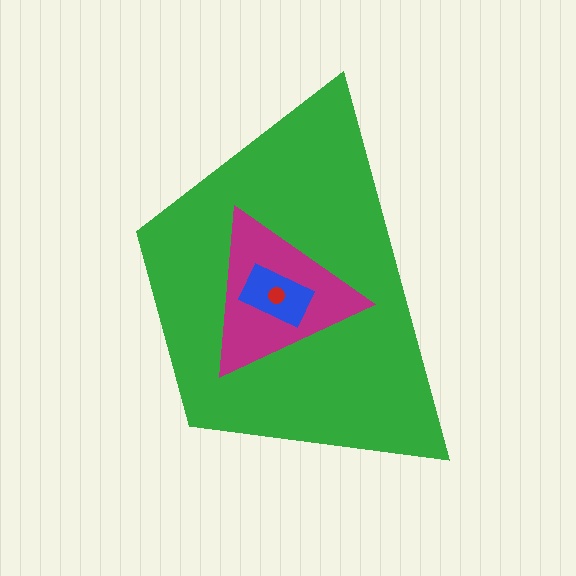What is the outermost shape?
The green trapezoid.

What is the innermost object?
The red circle.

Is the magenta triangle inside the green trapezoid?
Yes.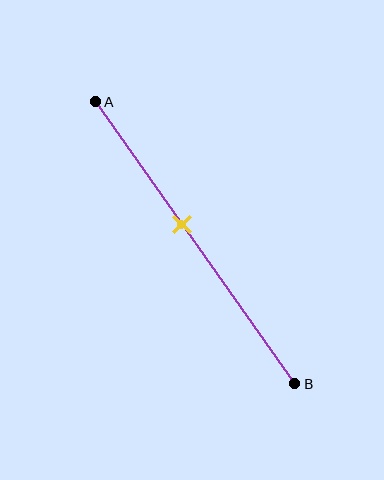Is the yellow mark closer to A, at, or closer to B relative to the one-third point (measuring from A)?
The yellow mark is closer to point B than the one-third point of segment AB.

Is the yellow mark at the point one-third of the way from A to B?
No, the mark is at about 45% from A, not at the 33% one-third point.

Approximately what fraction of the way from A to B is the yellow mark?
The yellow mark is approximately 45% of the way from A to B.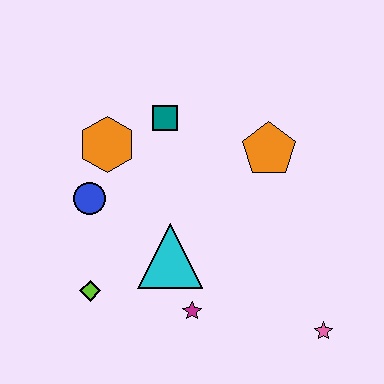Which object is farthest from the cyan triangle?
The pink star is farthest from the cyan triangle.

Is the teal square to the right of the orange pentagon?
No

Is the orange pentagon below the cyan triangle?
No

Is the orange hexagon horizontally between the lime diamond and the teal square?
Yes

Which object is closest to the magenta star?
The cyan triangle is closest to the magenta star.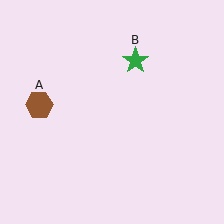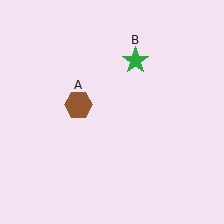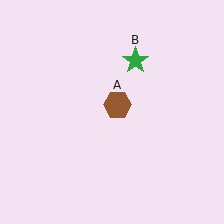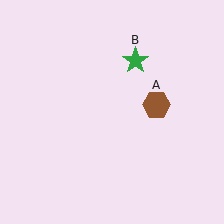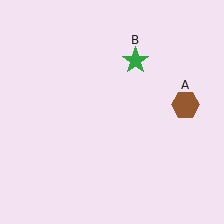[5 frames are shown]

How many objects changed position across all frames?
1 object changed position: brown hexagon (object A).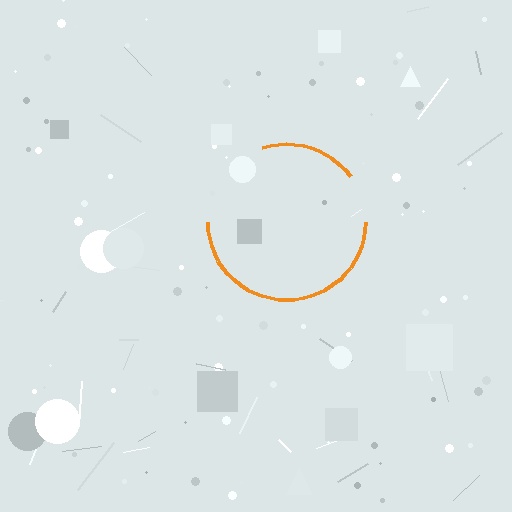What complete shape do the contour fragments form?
The contour fragments form a circle.